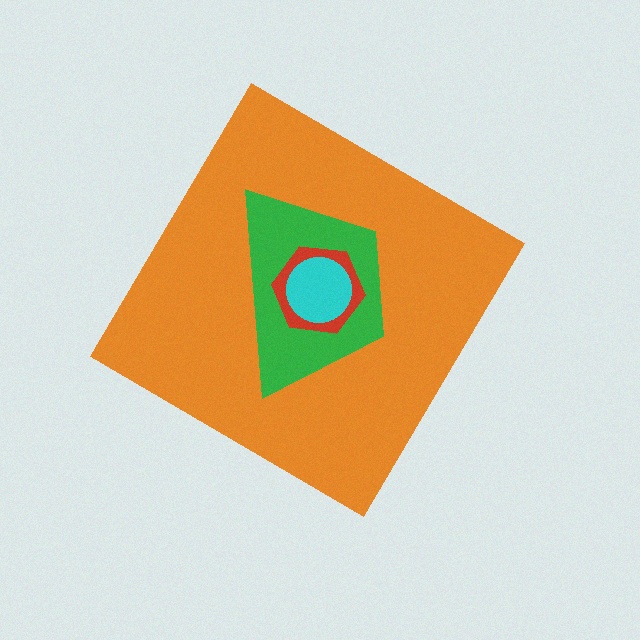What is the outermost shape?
The orange diamond.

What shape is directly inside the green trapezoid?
The red hexagon.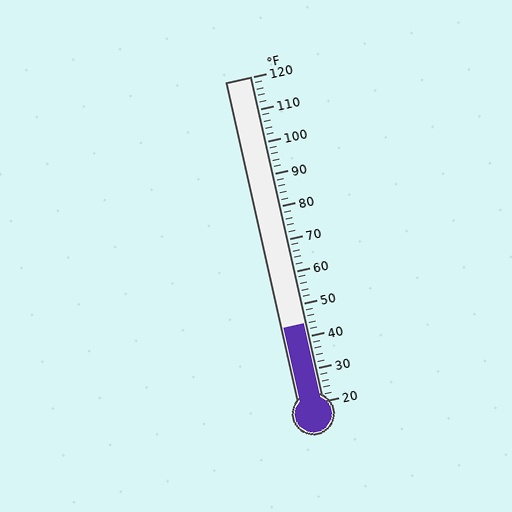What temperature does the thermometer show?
The thermometer shows approximately 44°F.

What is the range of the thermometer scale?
The thermometer scale ranges from 20°F to 120°F.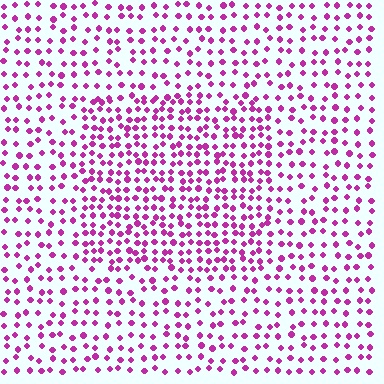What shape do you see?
I see a rectangle.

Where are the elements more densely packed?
The elements are more densely packed inside the rectangle boundary.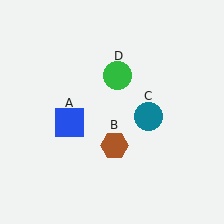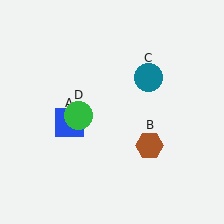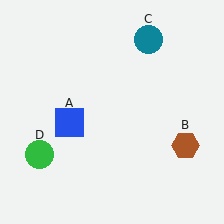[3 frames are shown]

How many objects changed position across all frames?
3 objects changed position: brown hexagon (object B), teal circle (object C), green circle (object D).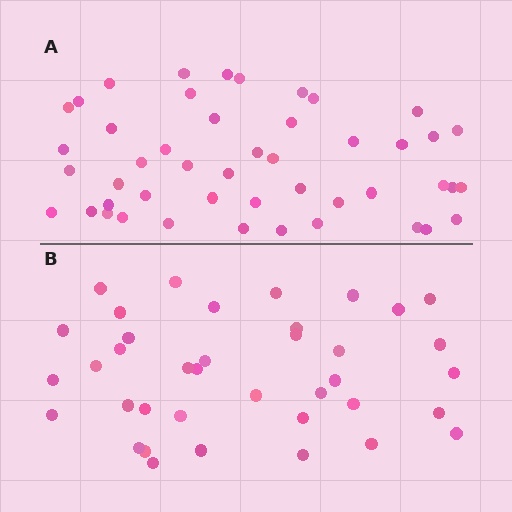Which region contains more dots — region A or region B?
Region A (the top region) has more dots.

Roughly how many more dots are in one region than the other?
Region A has roughly 8 or so more dots than region B.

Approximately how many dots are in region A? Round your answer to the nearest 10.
About 50 dots. (The exact count is 47, which rounds to 50.)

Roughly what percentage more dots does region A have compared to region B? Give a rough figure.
About 25% more.